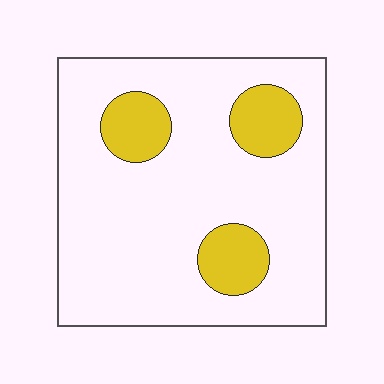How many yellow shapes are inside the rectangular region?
3.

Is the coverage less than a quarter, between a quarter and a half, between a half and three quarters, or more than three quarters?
Less than a quarter.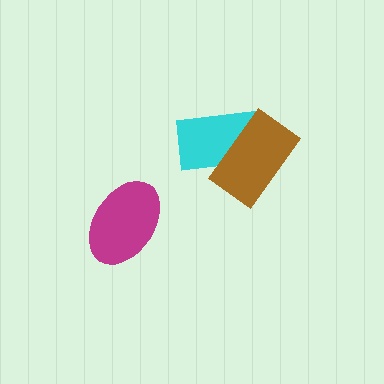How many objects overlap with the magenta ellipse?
0 objects overlap with the magenta ellipse.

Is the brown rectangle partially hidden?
No, no other shape covers it.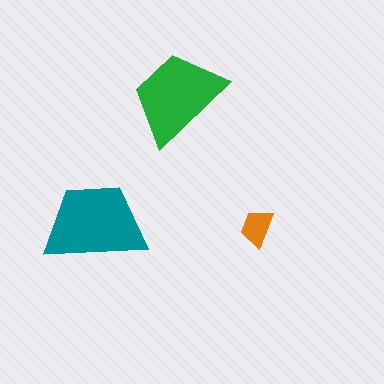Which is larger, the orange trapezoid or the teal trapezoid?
The teal one.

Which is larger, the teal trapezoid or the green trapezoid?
The teal one.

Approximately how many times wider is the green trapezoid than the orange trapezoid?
About 2.5 times wider.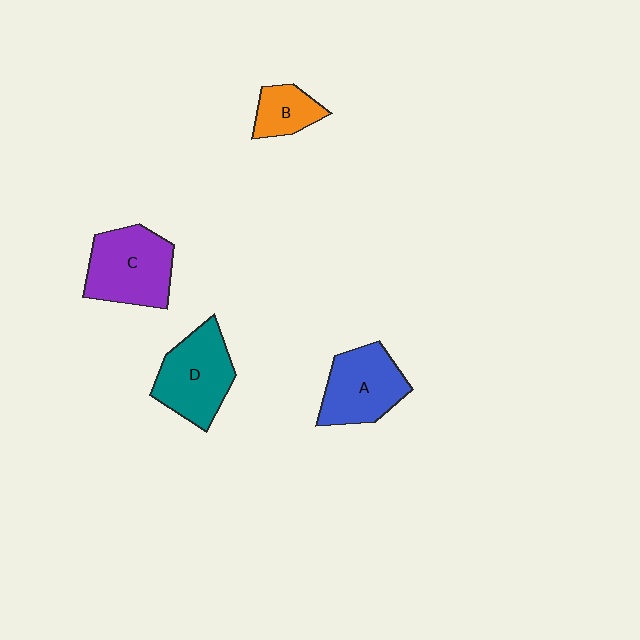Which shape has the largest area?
Shape C (purple).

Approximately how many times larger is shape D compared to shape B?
Approximately 2.0 times.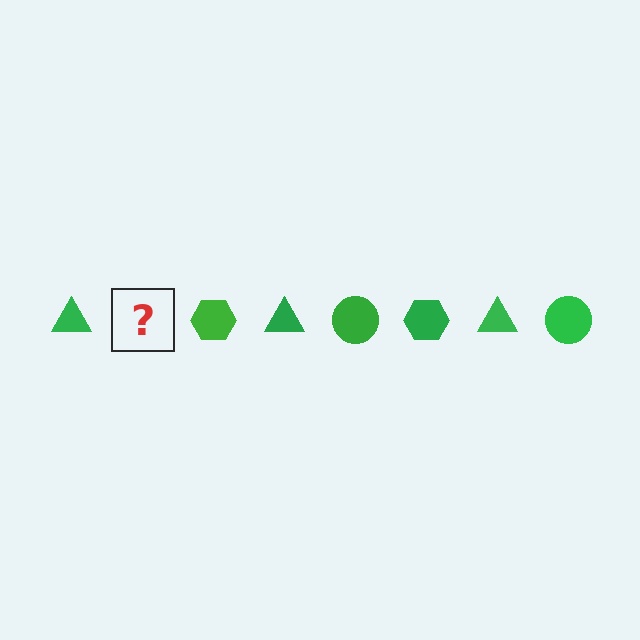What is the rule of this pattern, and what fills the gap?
The rule is that the pattern cycles through triangle, circle, hexagon shapes in green. The gap should be filled with a green circle.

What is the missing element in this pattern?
The missing element is a green circle.